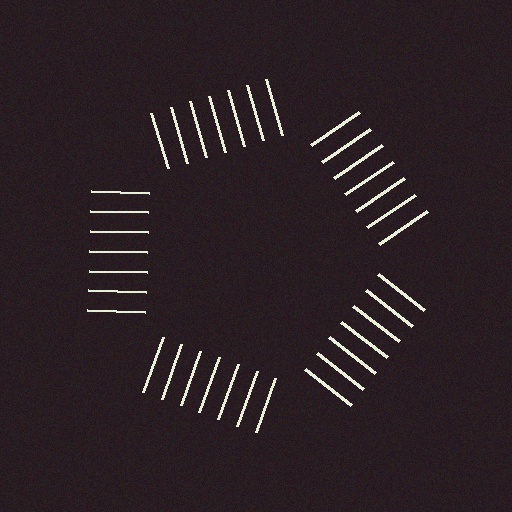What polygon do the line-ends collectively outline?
An illusory pentagon — the line segments terminate on its edges but no continuous stroke is drawn.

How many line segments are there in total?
35 — 7 along each of the 5 edges.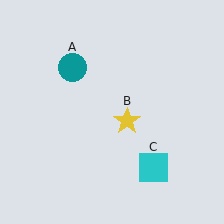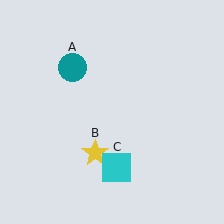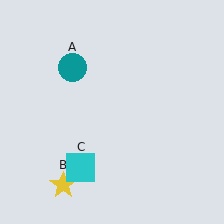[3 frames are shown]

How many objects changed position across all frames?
2 objects changed position: yellow star (object B), cyan square (object C).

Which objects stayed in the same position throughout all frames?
Teal circle (object A) remained stationary.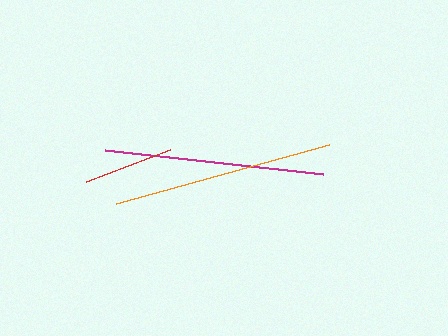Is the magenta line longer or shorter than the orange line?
The orange line is longer than the magenta line.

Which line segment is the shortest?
The red line is the shortest at approximately 90 pixels.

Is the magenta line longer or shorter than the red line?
The magenta line is longer than the red line.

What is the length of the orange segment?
The orange segment is approximately 221 pixels long.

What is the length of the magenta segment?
The magenta segment is approximately 219 pixels long.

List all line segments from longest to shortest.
From longest to shortest: orange, magenta, red.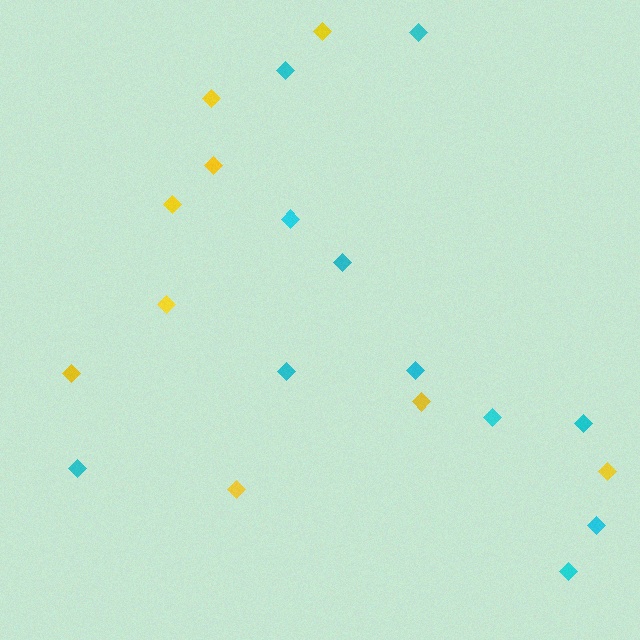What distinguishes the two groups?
There are 2 groups: one group of cyan diamonds (11) and one group of yellow diamonds (9).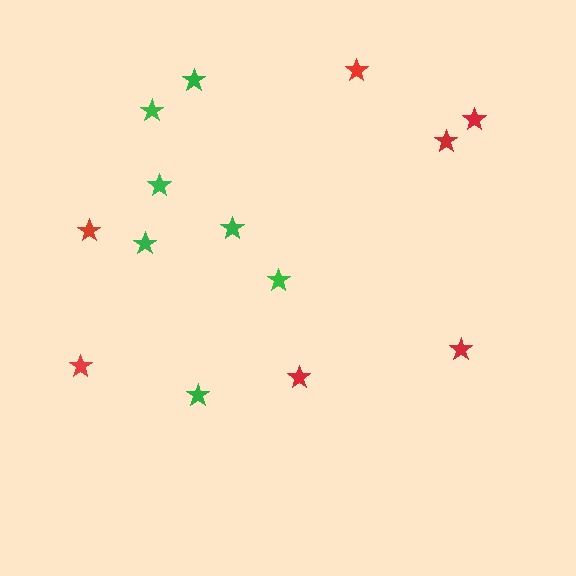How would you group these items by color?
There are 2 groups: one group of green stars (7) and one group of red stars (7).